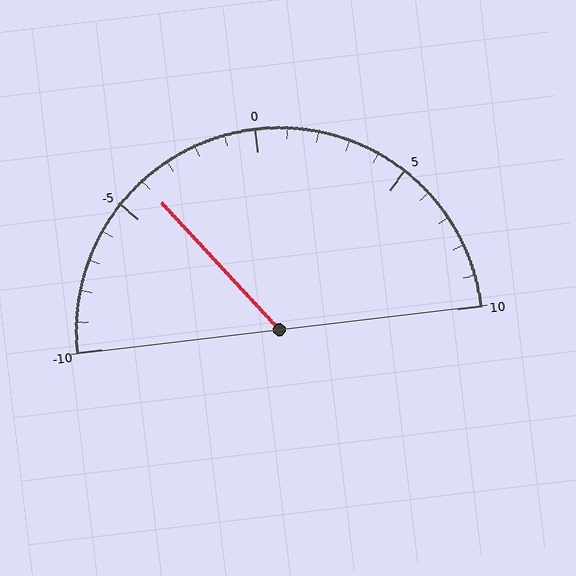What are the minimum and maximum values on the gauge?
The gauge ranges from -10 to 10.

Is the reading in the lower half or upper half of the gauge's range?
The reading is in the lower half of the range (-10 to 10).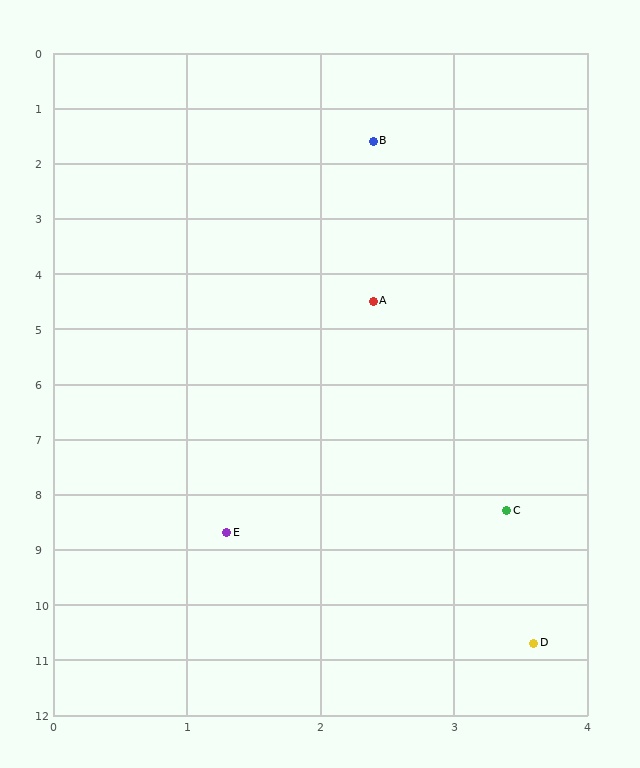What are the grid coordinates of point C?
Point C is at approximately (3.4, 8.3).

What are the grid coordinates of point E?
Point E is at approximately (1.3, 8.7).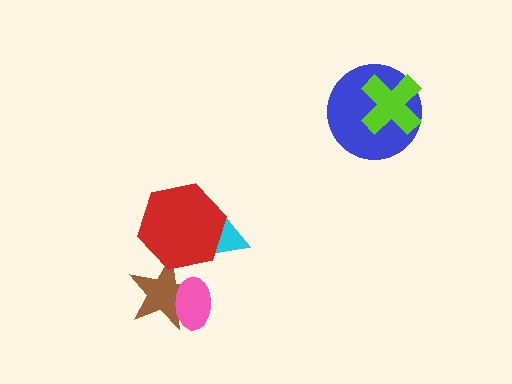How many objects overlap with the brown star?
2 objects overlap with the brown star.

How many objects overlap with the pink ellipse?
1 object overlaps with the pink ellipse.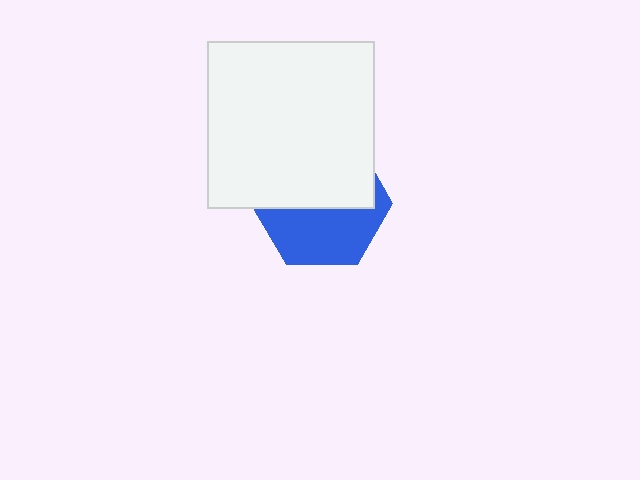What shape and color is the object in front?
The object in front is a white square.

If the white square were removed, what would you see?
You would see the complete blue hexagon.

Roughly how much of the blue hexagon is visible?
About half of it is visible (roughly 46%).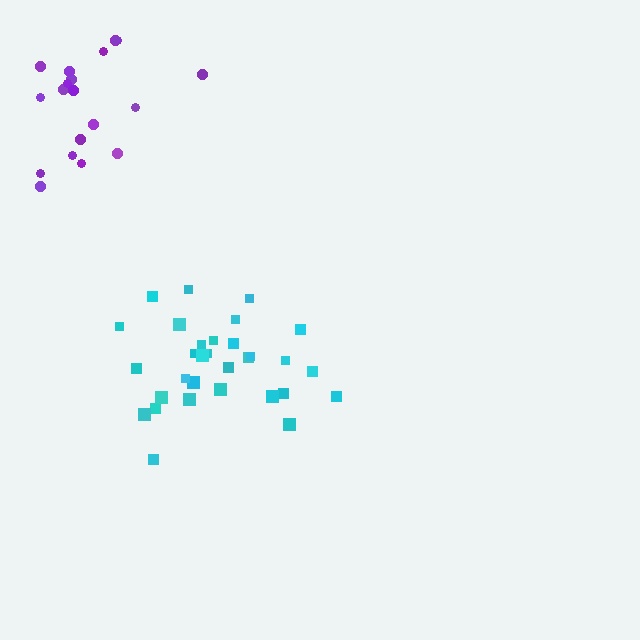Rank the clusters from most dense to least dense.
cyan, purple.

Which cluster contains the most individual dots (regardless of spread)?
Cyan (31).